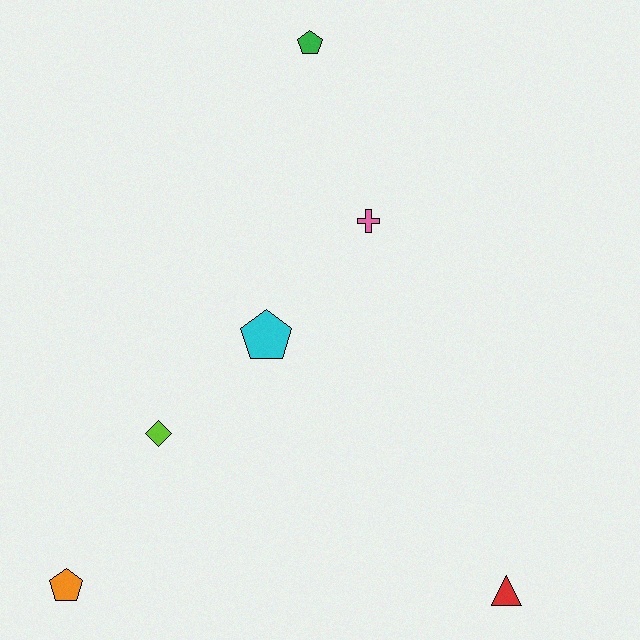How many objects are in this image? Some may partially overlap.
There are 6 objects.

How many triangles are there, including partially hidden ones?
There is 1 triangle.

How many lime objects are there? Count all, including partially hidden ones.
There is 1 lime object.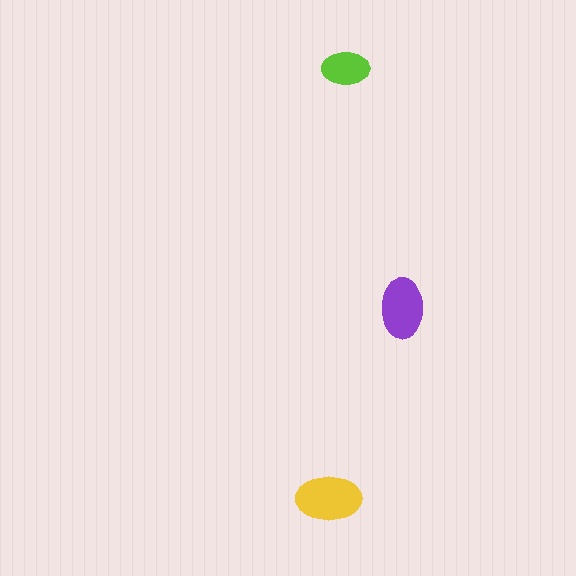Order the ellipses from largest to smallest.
the yellow one, the purple one, the lime one.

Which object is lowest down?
The yellow ellipse is bottommost.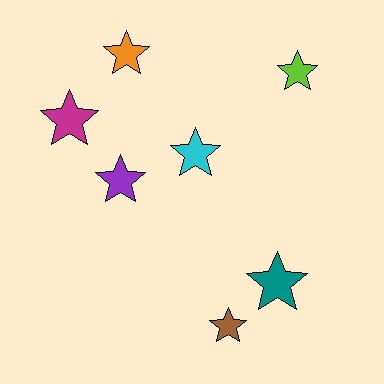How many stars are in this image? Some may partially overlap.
There are 7 stars.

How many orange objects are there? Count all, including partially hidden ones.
There is 1 orange object.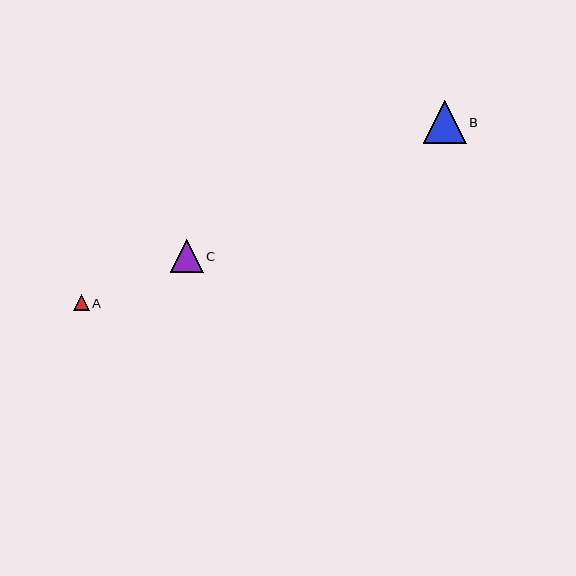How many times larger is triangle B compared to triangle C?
Triangle B is approximately 1.3 times the size of triangle C.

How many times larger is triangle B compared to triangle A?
Triangle B is approximately 2.7 times the size of triangle A.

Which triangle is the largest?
Triangle B is the largest with a size of approximately 43 pixels.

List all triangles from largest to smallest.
From largest to smallest: B, C, A.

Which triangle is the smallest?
Triangle A is the smallest with a size of approximately 16 pixels.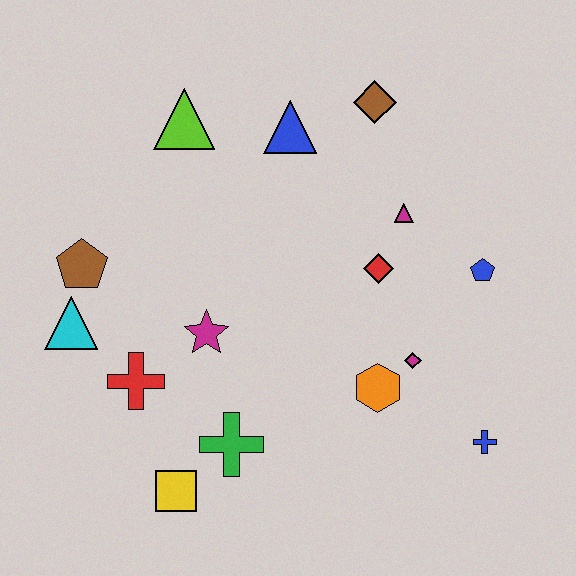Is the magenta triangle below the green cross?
No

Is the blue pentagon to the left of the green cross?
No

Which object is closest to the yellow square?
The green cross is closest to the yellow square.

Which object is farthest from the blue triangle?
The yellow square is farthest from the blue triangle.